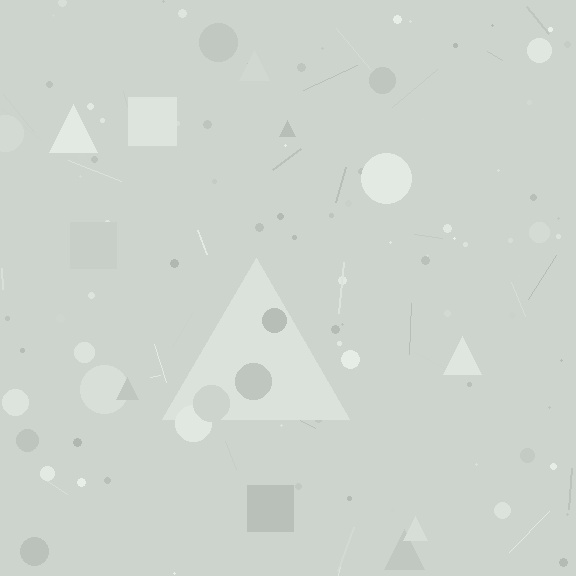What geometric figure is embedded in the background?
A triangle is embedded in the background.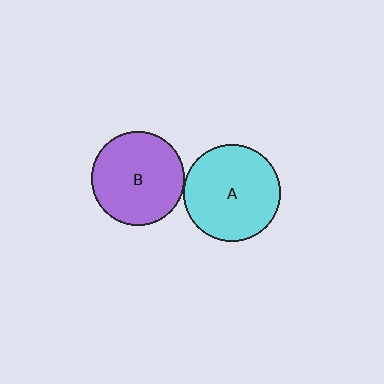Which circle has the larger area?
Circle A (cyan).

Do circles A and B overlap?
Yes.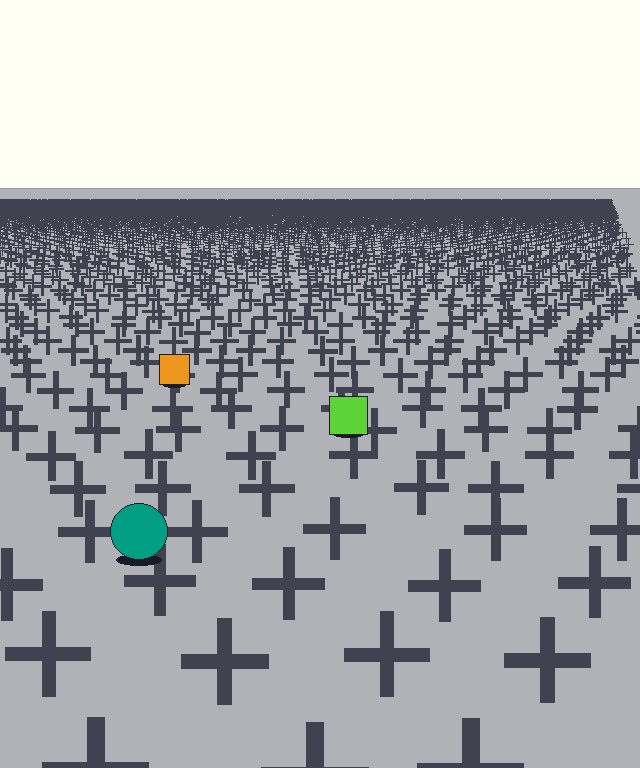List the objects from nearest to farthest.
From nearest to farthest: the teal circle, the lime square, the orange square.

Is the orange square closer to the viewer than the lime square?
No. The lime square is closer — you can tell from the texture gradient: the ground texture is coarser near it.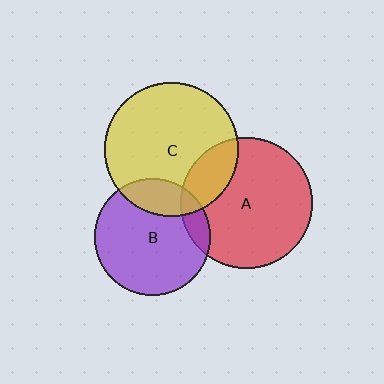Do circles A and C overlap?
Yes.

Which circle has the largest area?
Circle C (yellow).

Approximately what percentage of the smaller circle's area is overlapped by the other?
Approximately 20%.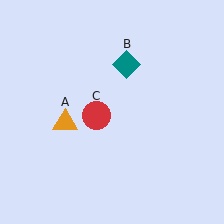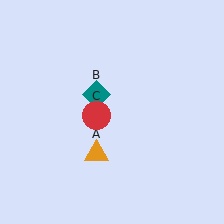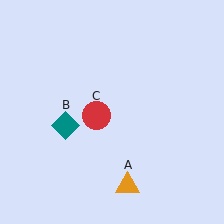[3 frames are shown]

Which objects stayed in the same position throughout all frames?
Red circle (object C) remained stationary.